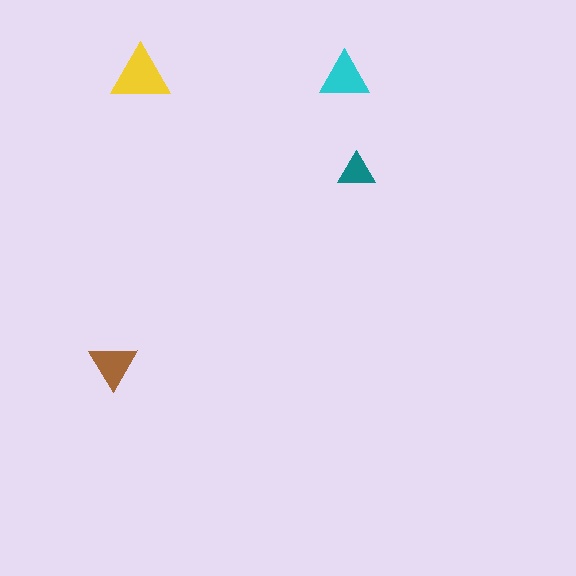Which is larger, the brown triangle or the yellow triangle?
The yellow one.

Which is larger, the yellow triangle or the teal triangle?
The yellow one.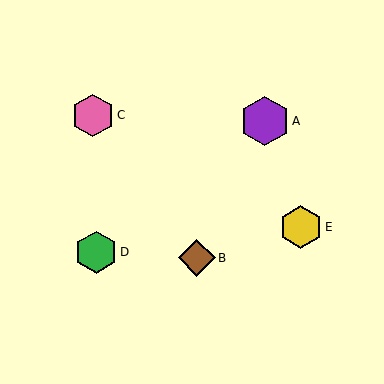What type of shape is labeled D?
Shape D is a green hexagon.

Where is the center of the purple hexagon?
The center of the purple hexagon is at (265, 121).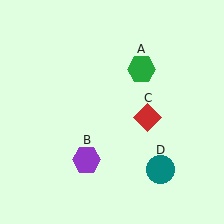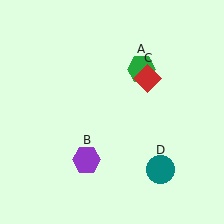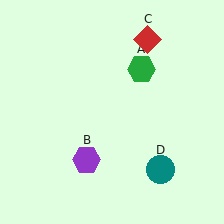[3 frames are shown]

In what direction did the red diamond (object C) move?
The red diamond (object C) moved up.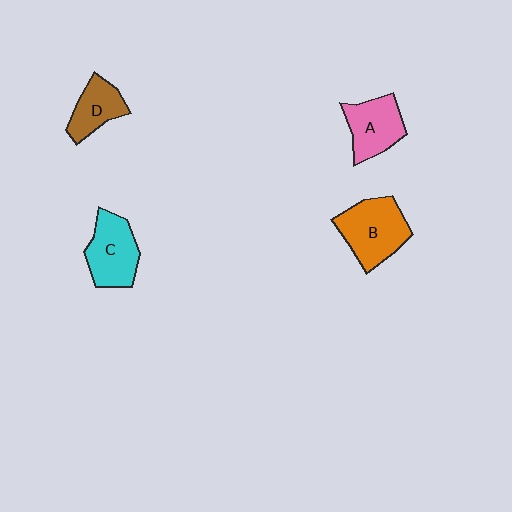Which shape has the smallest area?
Shape D (brown).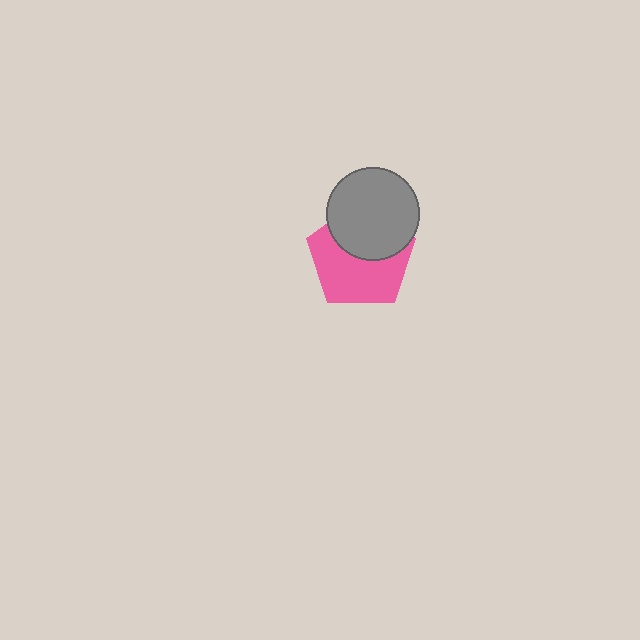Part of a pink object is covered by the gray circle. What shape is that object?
It is a pentagon.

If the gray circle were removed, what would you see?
You would see the complete pink pentagon.